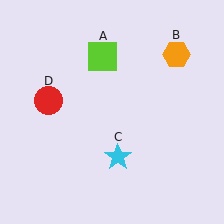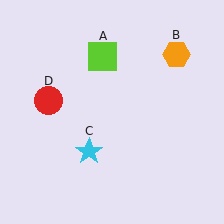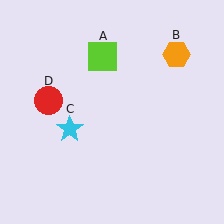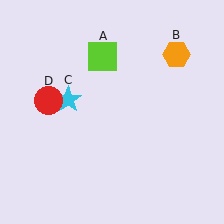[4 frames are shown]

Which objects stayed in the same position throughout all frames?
Lime square (object A) and orange hexagon (object B) and red circle (object D) remained stationary.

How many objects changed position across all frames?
1 object changed position: cyan star (object C).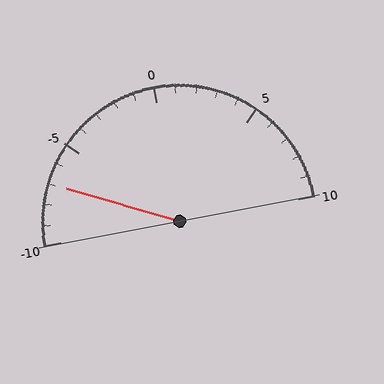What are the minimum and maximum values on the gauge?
The gauge ranges from -10 to 10.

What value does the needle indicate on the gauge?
The needle indicates approximately -7.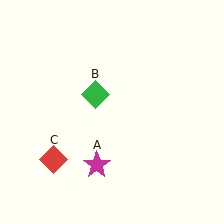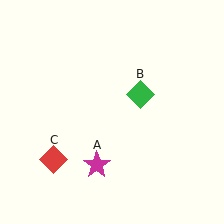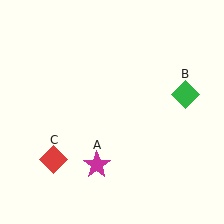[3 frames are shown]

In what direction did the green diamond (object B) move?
The green diamond (object B) moved right.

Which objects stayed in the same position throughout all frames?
Magenta star (object A) and red diamond (object C) remained stationary.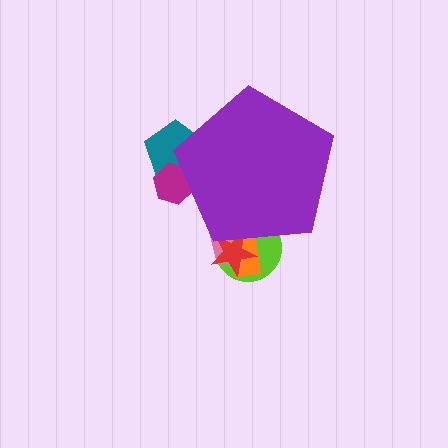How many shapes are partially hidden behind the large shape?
6 shapes are partially hidden.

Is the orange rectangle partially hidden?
Yes, the orange rectangle is partially hidden behind the purple pentagon.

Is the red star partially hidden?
Yes, the red star is partially hidden behind the purple pentagon.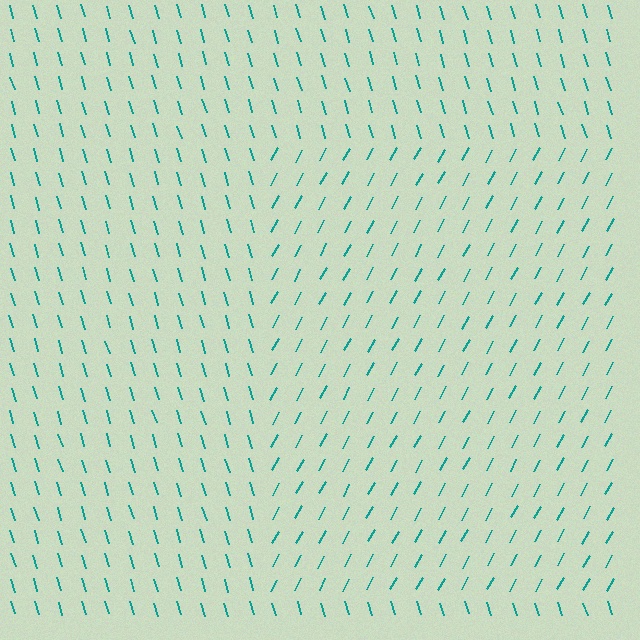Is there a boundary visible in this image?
Yes, there is a texture boundary formed by a change in line orientation.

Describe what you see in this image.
The image is filled with small teal line segments. A rectangle region in the image has lines oriented differently from the surrounding lines, creating a visible texture boundary.